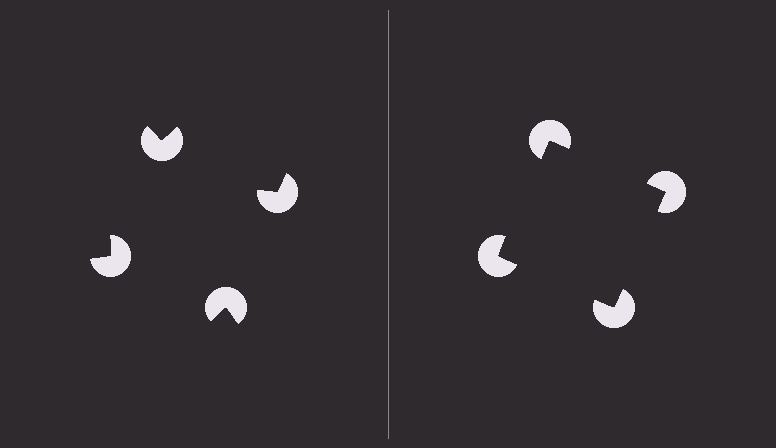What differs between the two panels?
The pac-man discs are positioned identically on both sides; only the wedge orientations differ. On the right they align to a square; on the left they are misaligned.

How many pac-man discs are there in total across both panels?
8 — 4 on each side.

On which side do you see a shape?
An illusory square appears on the right side. On the left side the wedge cuts are rotated, so no coherent shape forms.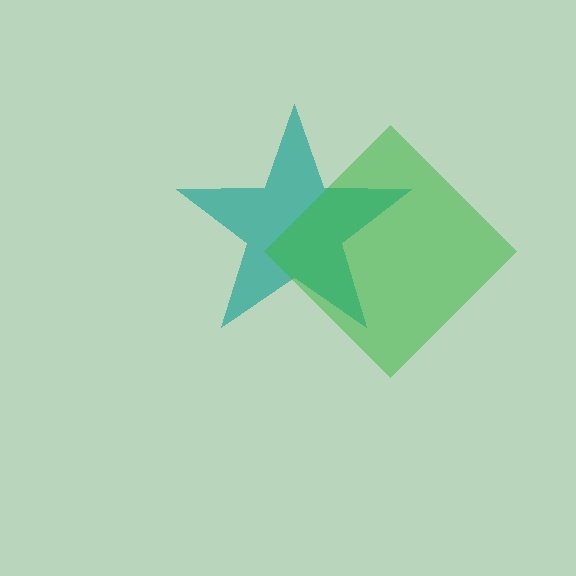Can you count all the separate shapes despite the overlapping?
Yes, there are 2 separate shapes.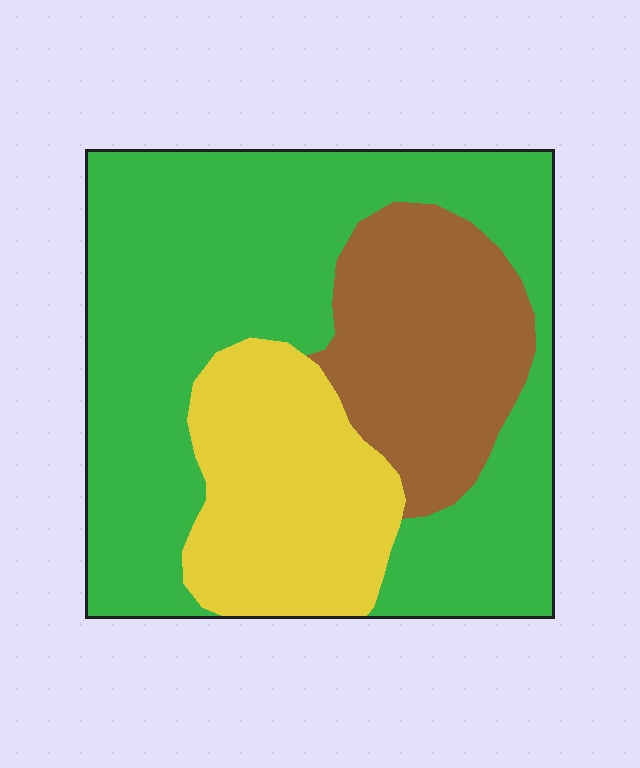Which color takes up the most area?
Green, at roughly 55%.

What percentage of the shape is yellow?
Yellow takes up about one fifth (1/5) of the shape.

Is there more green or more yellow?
Green.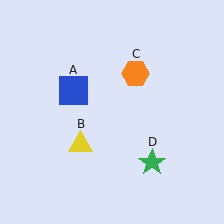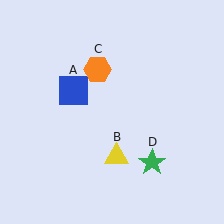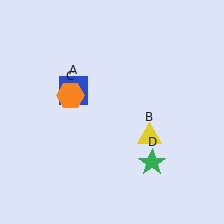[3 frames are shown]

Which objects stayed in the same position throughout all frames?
Blue square (object A) and green star (object D) remained stationary.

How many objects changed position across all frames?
2 objects changed position: yellow triangle (object B), orange hexagon (object C).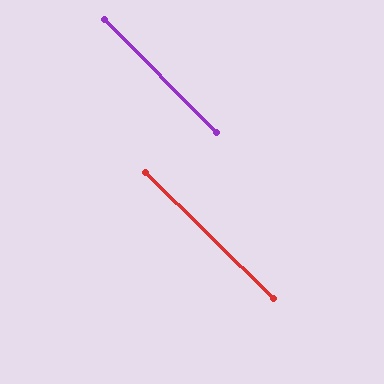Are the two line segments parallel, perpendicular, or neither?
Parallel — their directions differ by only 0.8°.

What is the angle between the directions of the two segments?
Approximately 1 degree.